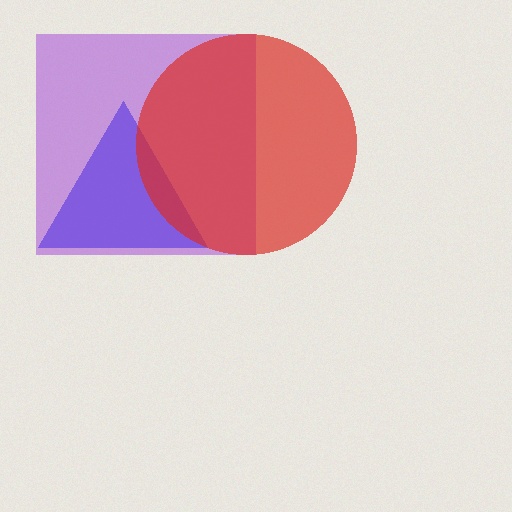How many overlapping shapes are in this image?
There are 3 overlapping shapes in the image.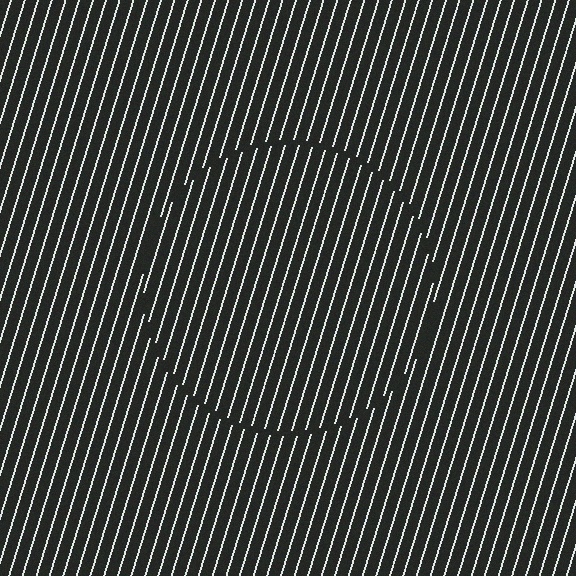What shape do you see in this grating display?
An illusory circle. The interior of the shape contains the same grating, shifted by half a period — the contour is defined by the phase discontinuity where line-ends from the inner and outer gratings abut.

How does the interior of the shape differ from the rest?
The interior of the shape contains the same grating, shifted by half a period — the contour is defined by the phase discontinuity where line-ends from the inner and outer gratings abut.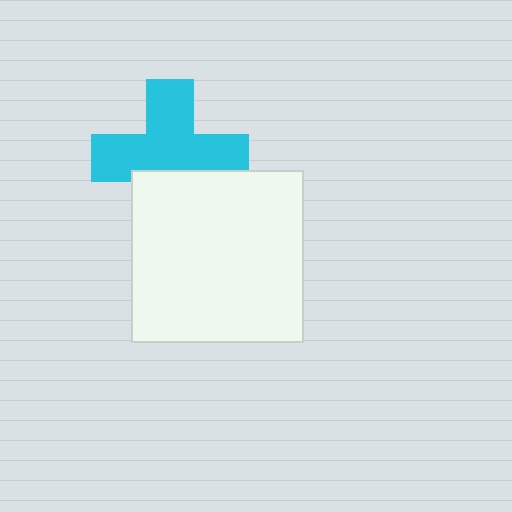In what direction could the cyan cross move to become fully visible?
The cyan cross could move up. That would shift it out from behind the white square entirely.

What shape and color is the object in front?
The object in front is a white square.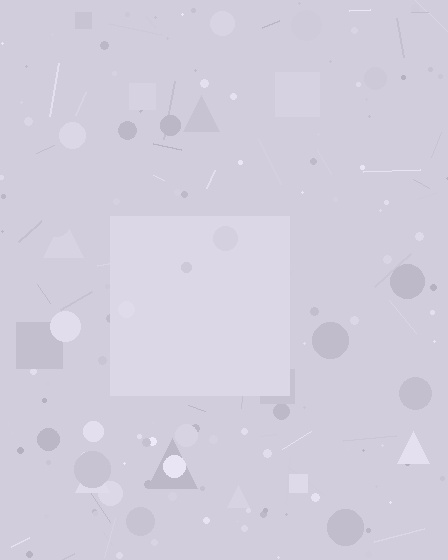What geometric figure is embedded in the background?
A square is embedded in the background.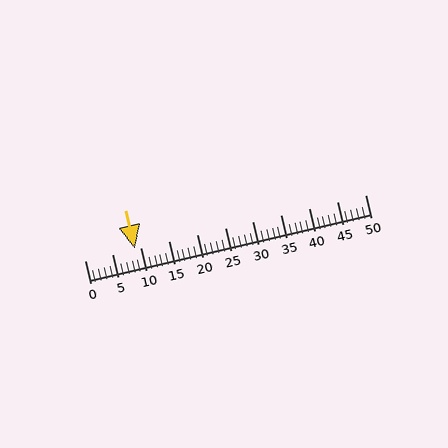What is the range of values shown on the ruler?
The ruler shows values from 0 to 50.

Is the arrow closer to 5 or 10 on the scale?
The arrow is closer to 10.